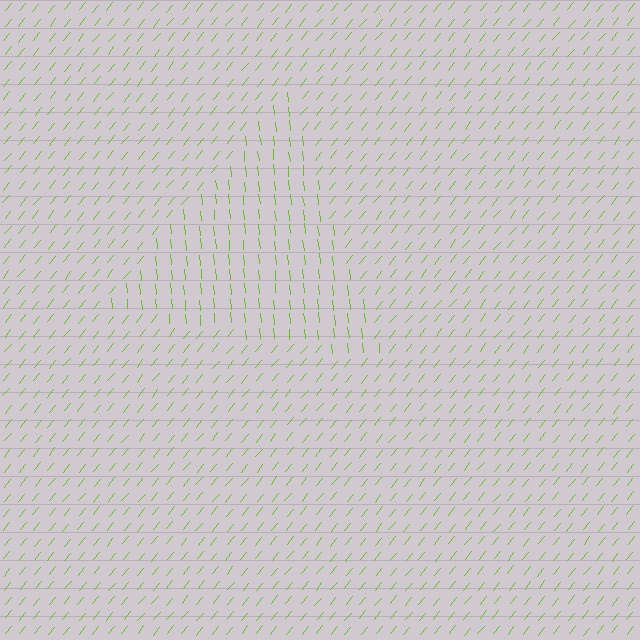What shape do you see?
I see a triangle.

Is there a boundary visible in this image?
Yes, there is a texture boundary formed by a change in line orientation.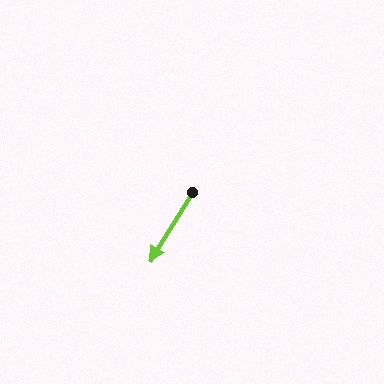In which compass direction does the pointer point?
Southwest.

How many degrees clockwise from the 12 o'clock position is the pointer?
Approximately 211 degrees.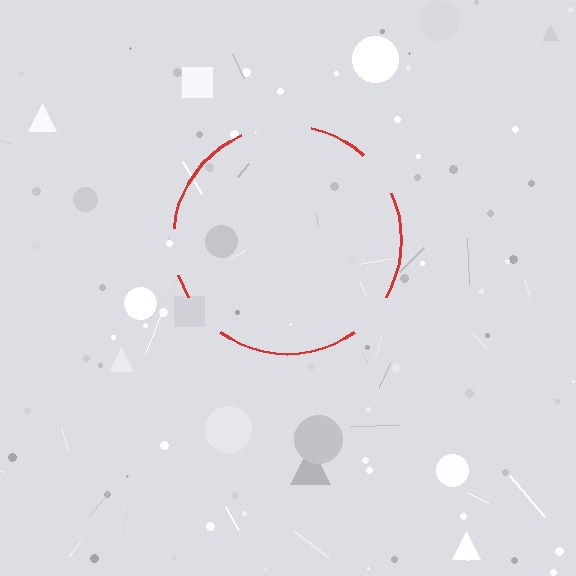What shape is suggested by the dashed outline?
The dashed outline suggests a circle.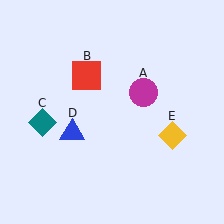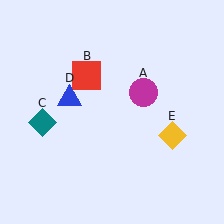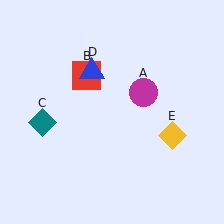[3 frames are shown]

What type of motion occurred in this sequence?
The blue triangle (object D) rotated clockwise around the center of the scene.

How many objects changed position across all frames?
1 object changed position: blue triangle (object D).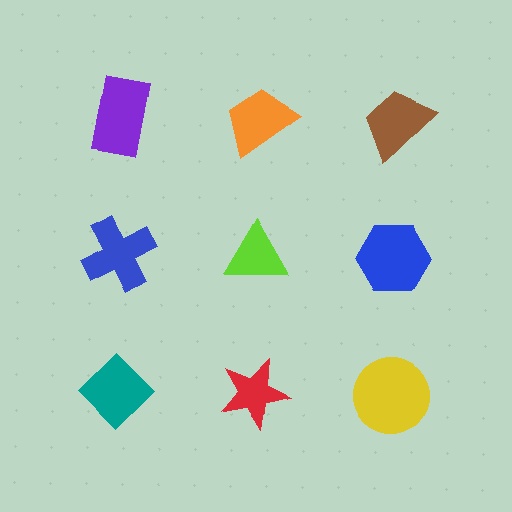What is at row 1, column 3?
A brown trapezoid.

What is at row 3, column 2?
A red star.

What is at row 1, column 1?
A purple rectangle.